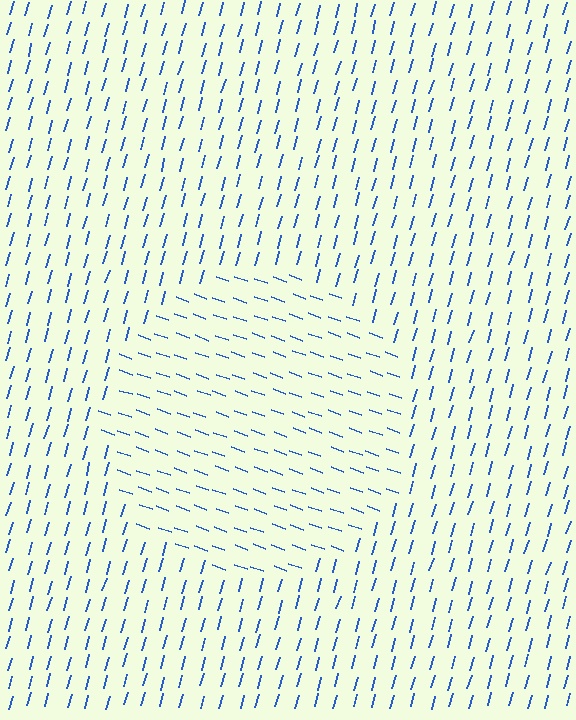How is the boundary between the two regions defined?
The boundary is defined purely by a change in line orientation (approximately 86 degrees difference). All lines are the same color and thickness.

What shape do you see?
I see a circle.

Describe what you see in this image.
The image is filled with small blue line segments. A circle region in the image has lines oriented differently from the surrounding lines, creating a visible texture boundary.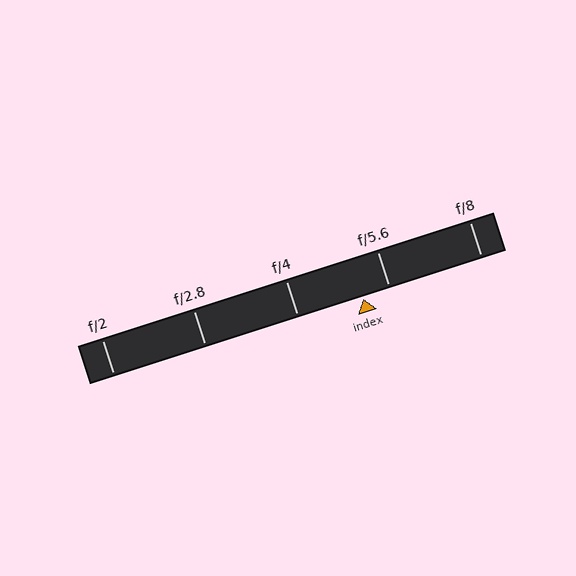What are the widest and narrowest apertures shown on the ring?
The widest aperture shown is f/2 and the narrowest is f/8.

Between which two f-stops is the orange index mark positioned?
The index mark is between f/4 and f/5.6.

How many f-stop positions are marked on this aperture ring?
There are 5 f-stop positions marked.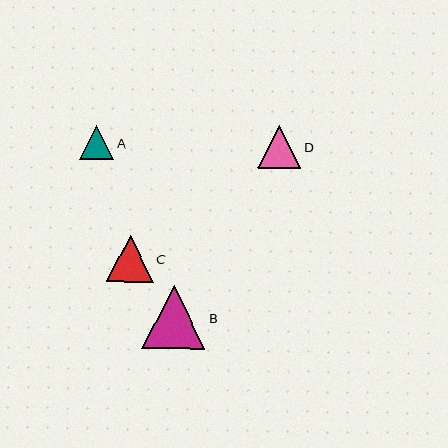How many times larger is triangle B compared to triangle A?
Triangle B is approximately 1.9 times the size of triangle A.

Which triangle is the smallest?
Triangle A is the smallest with a size of approximately 34 pixels.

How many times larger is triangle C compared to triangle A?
Triangle C is approximately 1.4 times the size of triangle A.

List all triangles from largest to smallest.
From largest to smallest: B, C, D, A.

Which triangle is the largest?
Triangle B is the largest with a size of approximately 64 pixels.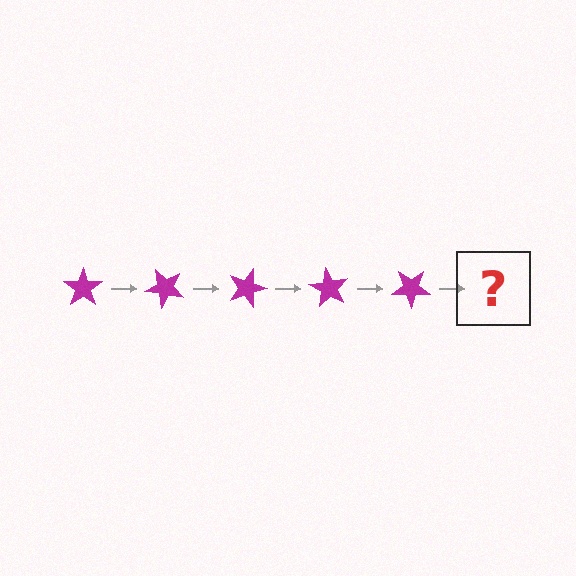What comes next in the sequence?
The next element should be a magenta star rotated 225 degrees.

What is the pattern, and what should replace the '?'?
The pattern is that the star rotates 45 degrees each step. The '?' should be a magenta star rotated 225 degrees.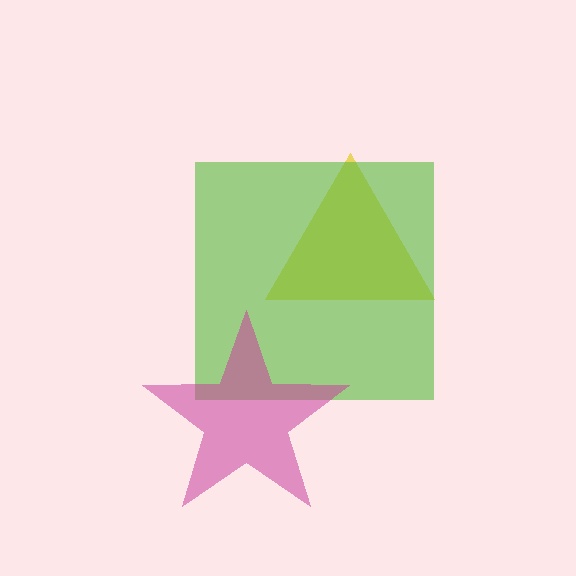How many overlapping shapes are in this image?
There are 3 overlapping shapes in the image.